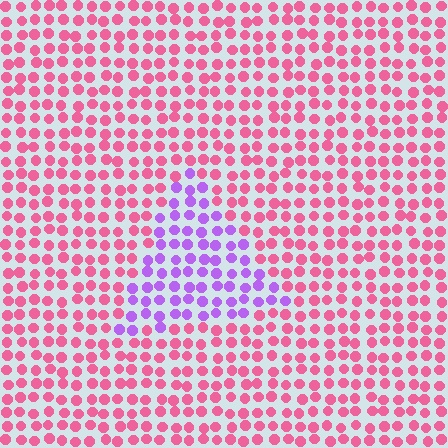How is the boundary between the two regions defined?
The boundary is defined purely by a slight shift in hue (about 59 degrees). Spacing, size, and orientation are identical on both sides.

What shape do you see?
I see a triangle.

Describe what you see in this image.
The image is filled with small pink elements in a uniform arrangement. A triangle-shaped region is visible where the elements are tinted to a slightly different hue, forming a subtle color boundary.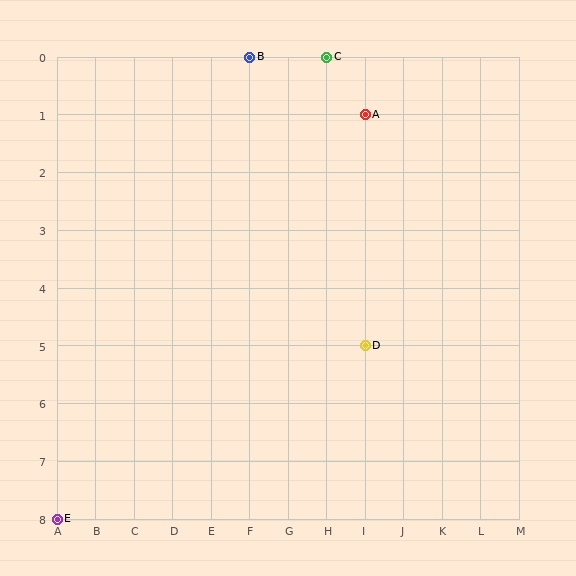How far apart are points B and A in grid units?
Points B and A are 3 columns and 1 row apart (about 3.2 grid units diagonally).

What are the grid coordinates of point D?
Point D is at grid coordinates (I, 5).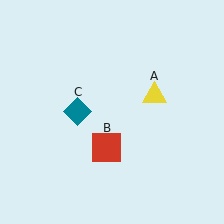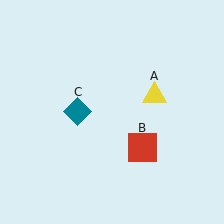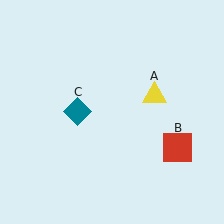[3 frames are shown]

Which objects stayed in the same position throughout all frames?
Yellow triangle (object A) and teal diamond (object C) remained stationary.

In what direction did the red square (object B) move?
The red square (object B) moved right.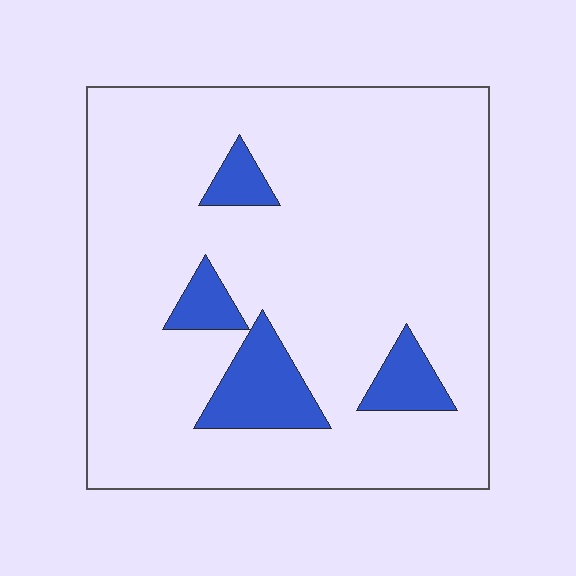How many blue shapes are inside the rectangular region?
4.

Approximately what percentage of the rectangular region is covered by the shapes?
Approximately 10%.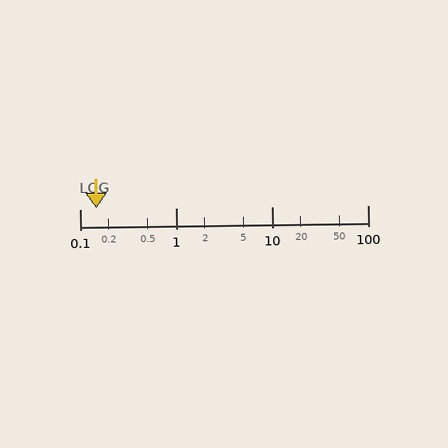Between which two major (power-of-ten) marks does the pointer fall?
The pointer is between 0.1 and 1.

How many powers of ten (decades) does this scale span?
The scale spans 3 decades, from 0.1 to 100.